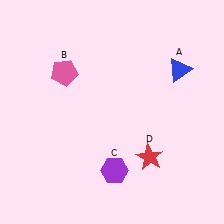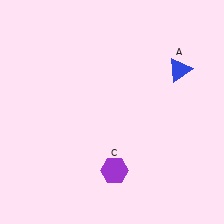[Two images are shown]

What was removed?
The red star (D), the pink pentagon (B) were removed in Image 2.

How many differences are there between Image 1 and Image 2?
There are 2 differences between the two images.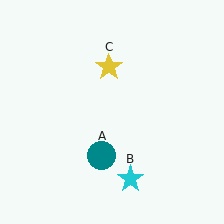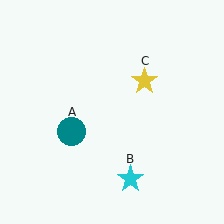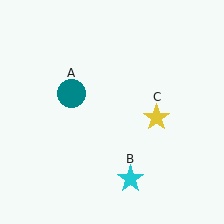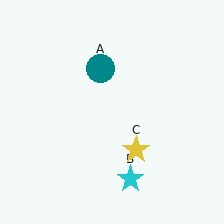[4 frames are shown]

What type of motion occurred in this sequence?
The teal circle (object A), yellow star (object C) rotated clockwise around the center of the scene.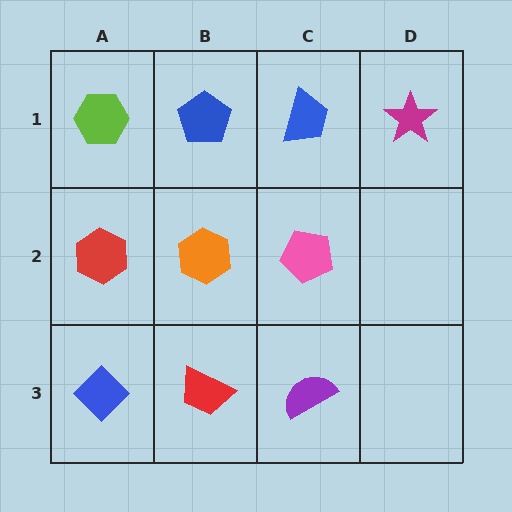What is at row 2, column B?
An orange hexagon.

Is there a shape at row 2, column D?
No, that cell is empty.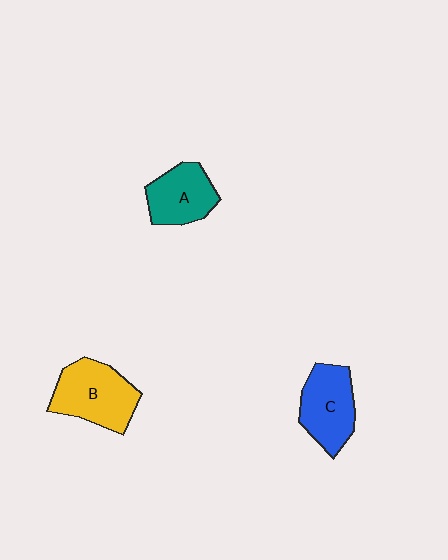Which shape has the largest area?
Shape B (yellow).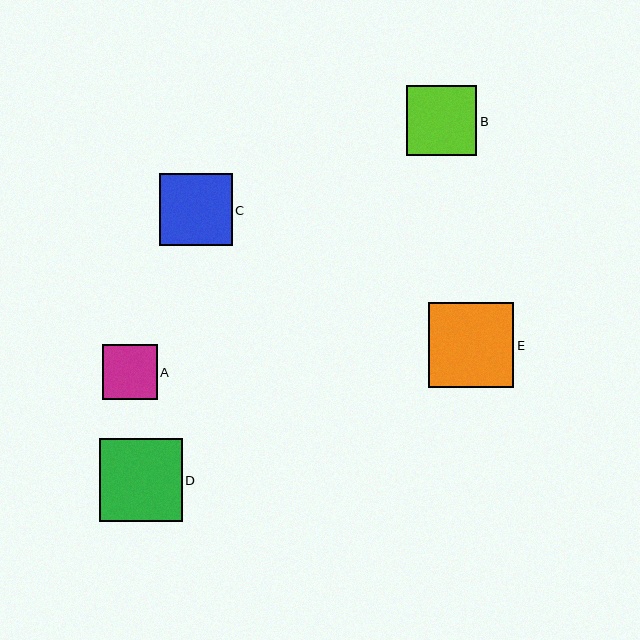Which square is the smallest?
Square A is the smallest with a size of approximately 55 pixels.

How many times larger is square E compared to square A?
Square E is approximately 1.6 times the size of square A.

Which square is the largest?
Square E is the largest with a size of approximately 86 pixels.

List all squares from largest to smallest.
From largest to smallest: E, D, C, B, A.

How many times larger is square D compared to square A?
Square D is approximately 1.5 times the size of square A.